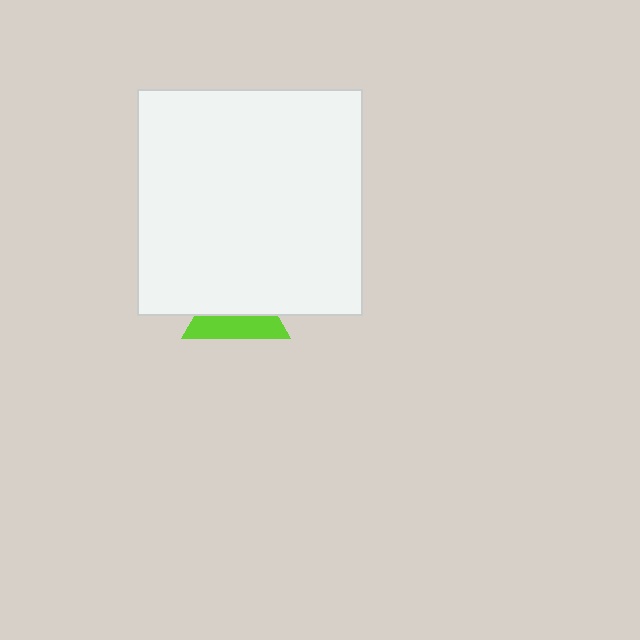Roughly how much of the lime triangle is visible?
A small part of it is visible (roughly 44%).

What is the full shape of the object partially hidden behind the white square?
The partially hidden object is a lime triangle.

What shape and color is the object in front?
The object in front is a white square.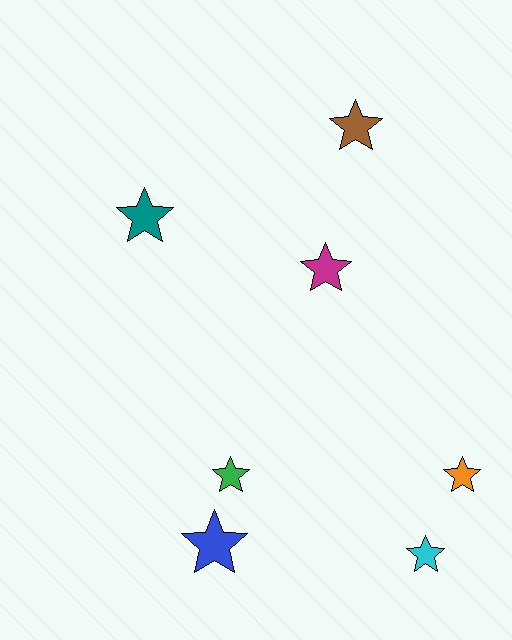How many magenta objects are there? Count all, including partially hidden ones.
There is 1 magenta object.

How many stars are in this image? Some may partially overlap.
There are 7 stars.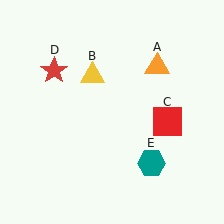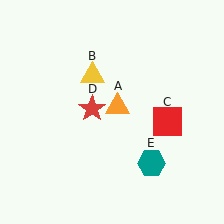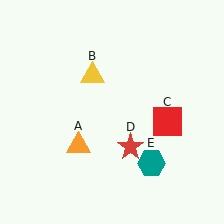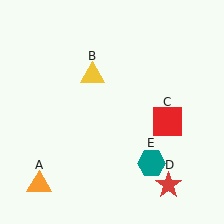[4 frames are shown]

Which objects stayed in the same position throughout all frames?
Yellow triangle (object B) and red square (object C) and teal hexagon (object E) remained stationary.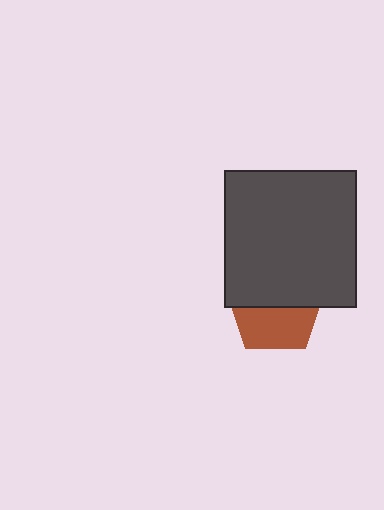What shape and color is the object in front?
The object in front is a dark gray rectangle.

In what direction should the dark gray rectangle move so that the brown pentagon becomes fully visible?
The dark gray rectangle should move up. That is the shortest direction to clear the overlap and leave the brown pentagon fully visible.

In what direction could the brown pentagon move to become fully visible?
The brown pentagon could move down. That would shift it out from behind the dark gray rectangle entirely.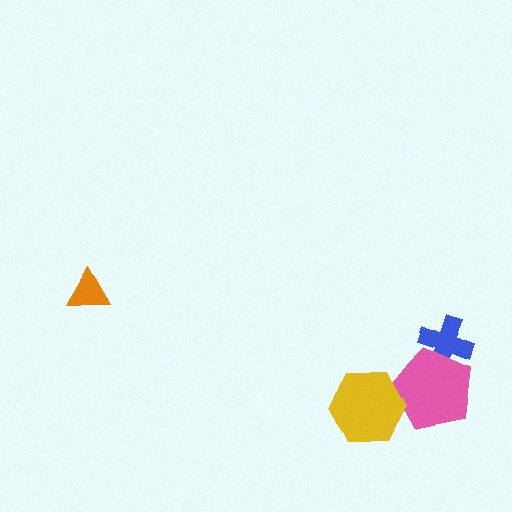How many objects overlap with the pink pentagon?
2 objects overlap with the pink pentagon.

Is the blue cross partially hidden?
Yes, it is partially covered by another shape.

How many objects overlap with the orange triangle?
0 objects overlap with the orange triangle.